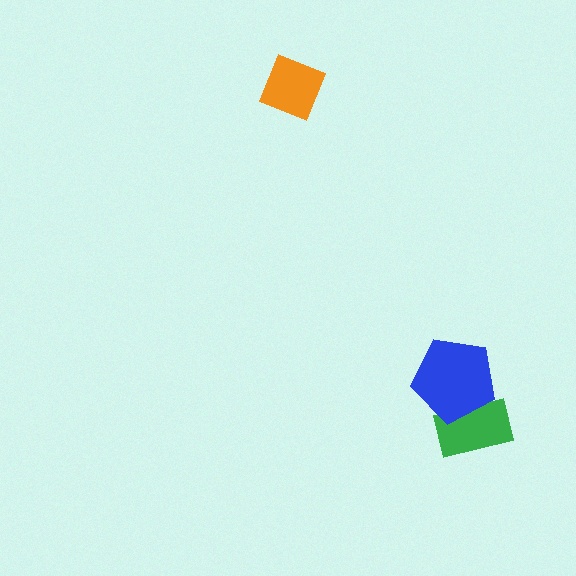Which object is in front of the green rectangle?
The blue pentagon is in front of the green rectangle.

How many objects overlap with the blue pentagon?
1 object overlaps with the blue pentagon.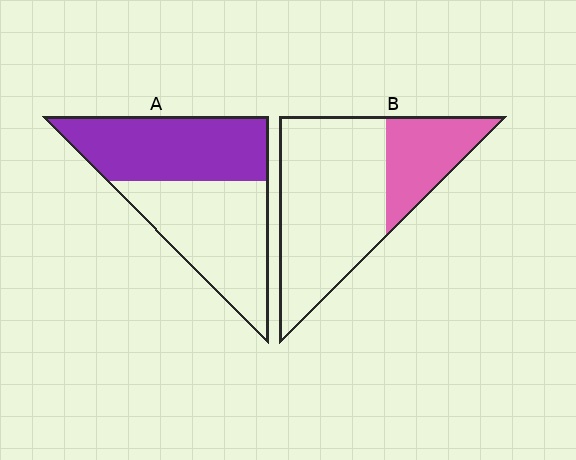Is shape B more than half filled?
No.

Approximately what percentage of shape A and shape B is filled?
A is approximately 50% and B is approximately 30%.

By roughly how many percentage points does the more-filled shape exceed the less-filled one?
By roughly 20 percentage points (A over B).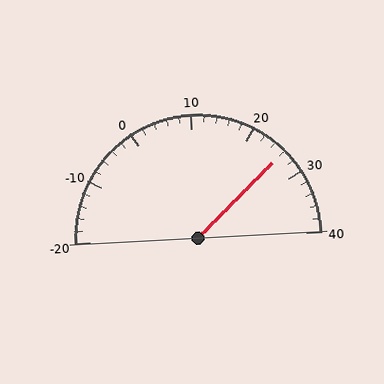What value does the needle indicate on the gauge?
The needle indicates approximately 26.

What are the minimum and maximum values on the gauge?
The gauge ranges from -20 to 40.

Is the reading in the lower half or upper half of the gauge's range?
The reading is in the upper half of the range (-20 to 40).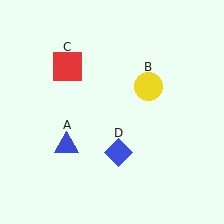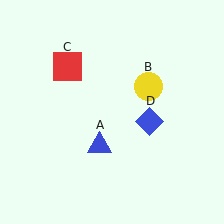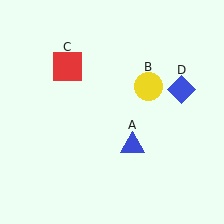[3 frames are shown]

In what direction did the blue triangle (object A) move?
The blue triangle (object A) moved right.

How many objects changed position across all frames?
2 objects changed position: blue triangle (object A), blue diamond (object D).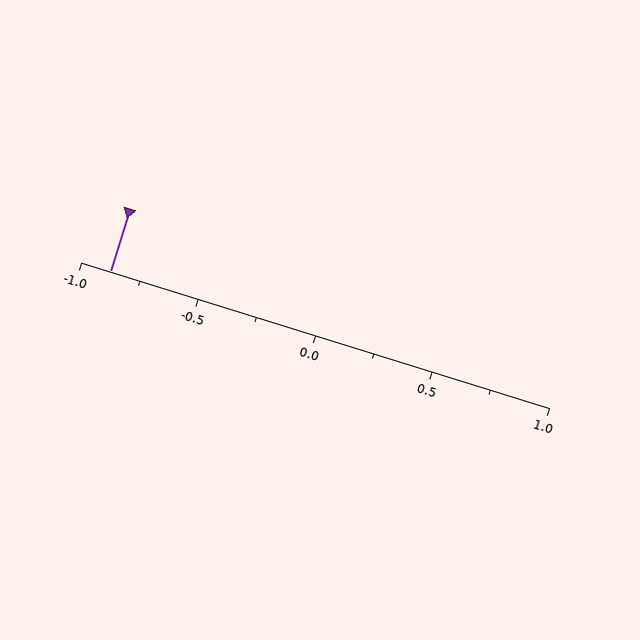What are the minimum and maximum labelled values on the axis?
The axis runs from -1.0 to 1.0.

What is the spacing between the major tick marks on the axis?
The major ticks are spaced 0.5 apart.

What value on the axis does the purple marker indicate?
The marker indicates approximately -0.88.